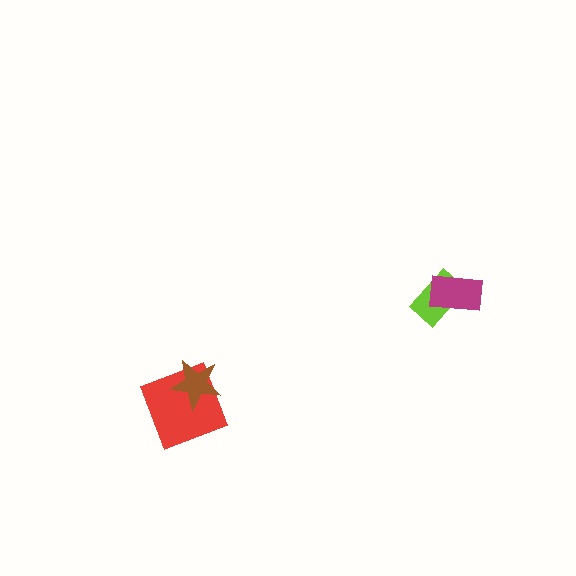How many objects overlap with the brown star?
1 object overlaps with the brown star.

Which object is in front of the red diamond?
The brown star is in front of the red diamond.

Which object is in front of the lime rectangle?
The magenta rectangle is in front of the lime rectangle.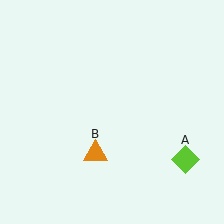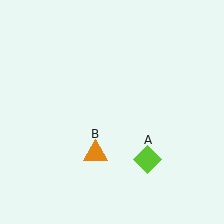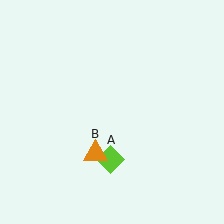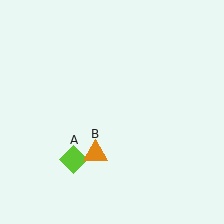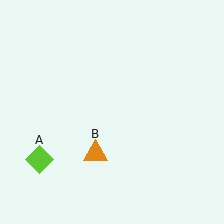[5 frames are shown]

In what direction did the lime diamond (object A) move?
The lime diamond (object A) moved left.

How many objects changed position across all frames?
1 object changed position: lime diamond (object A).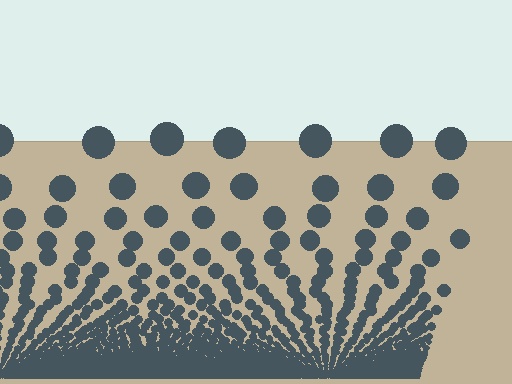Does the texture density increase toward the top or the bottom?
Density increases toward the bottom.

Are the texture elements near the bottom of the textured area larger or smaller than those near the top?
Smaller. The gradient is inverted — elements near the bottom are smaller and denser.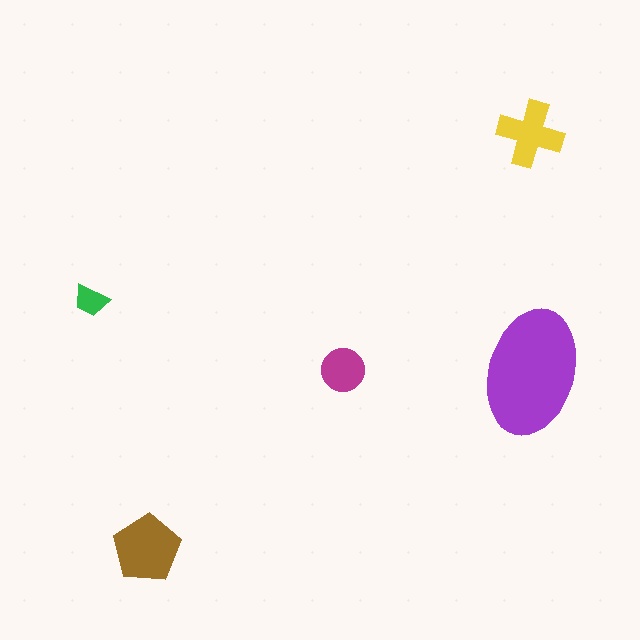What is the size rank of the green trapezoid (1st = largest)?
5th.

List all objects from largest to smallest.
The purple ellipse, the brown pentagon, the yellow cross, the magenta circle, the green trapezoid.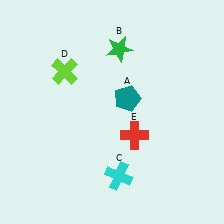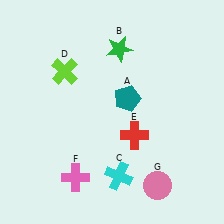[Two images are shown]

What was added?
A pink cross (F), a pink circle (G) were added in Image 2.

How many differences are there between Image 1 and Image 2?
There are 2 differences between the two images.